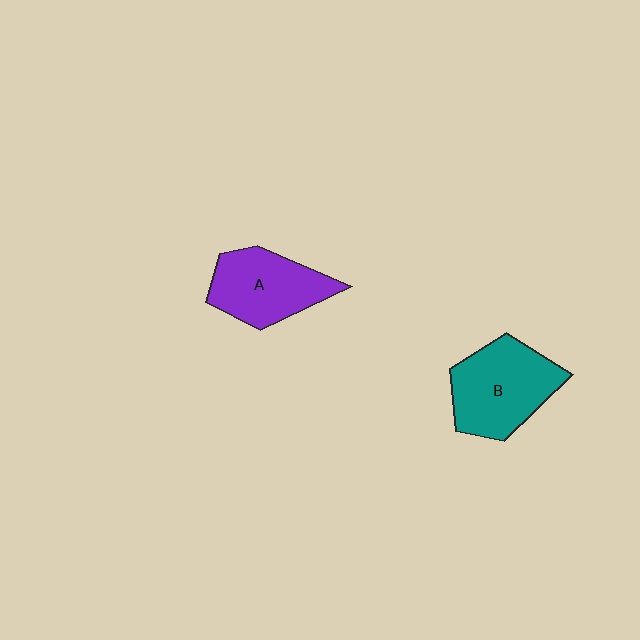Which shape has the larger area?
Shape B (teal).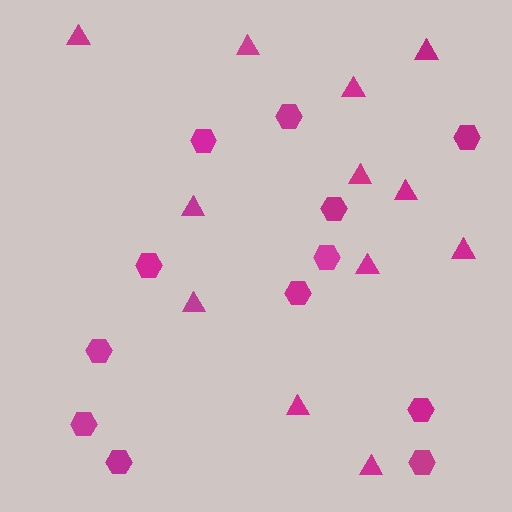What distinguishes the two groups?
There are 2 groups: one group of triangles (12) and one group of hexagons (12).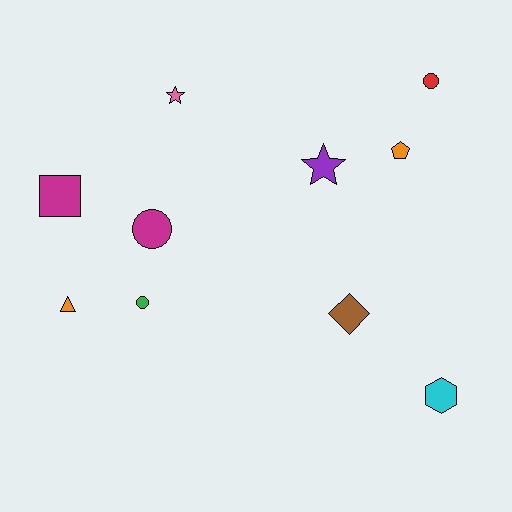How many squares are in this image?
There is 1 square.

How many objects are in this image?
There are 10 objects.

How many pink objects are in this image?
There is 1 pink object.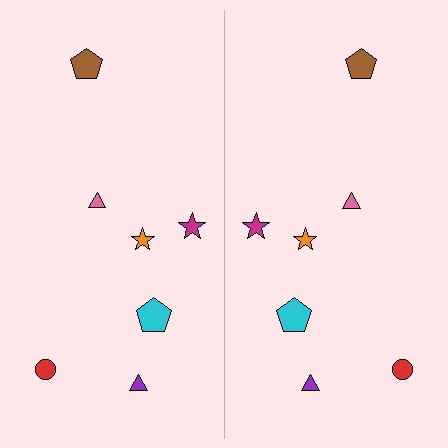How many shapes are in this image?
There are 14 shapes in this image.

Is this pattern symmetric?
Yes, this pattern has bilateral (reflection) symmetry.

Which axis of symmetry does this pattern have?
The pattern has a vertical axis of symmetry running through the center of the image.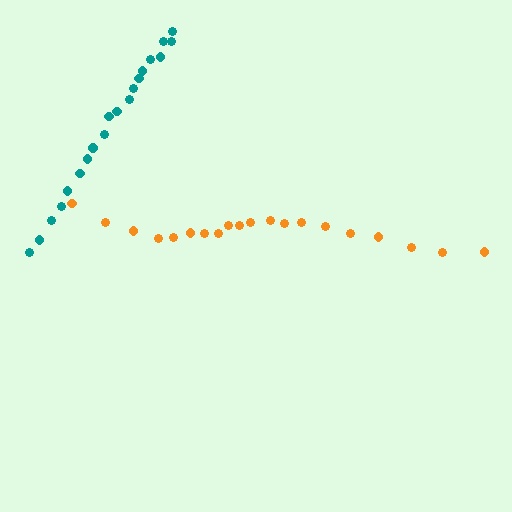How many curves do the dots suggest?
There are 2 distinct paths.